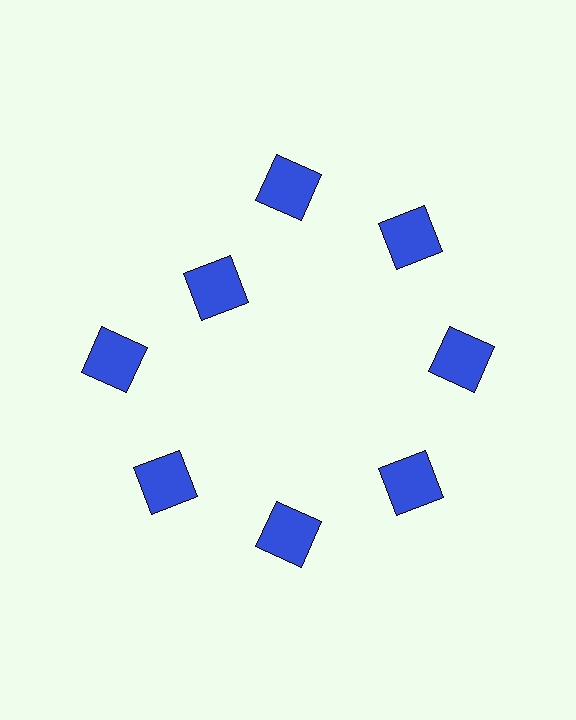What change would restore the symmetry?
The symmetry would be restored by moving it outward, back onto the ring so that all 8 squares sit at equal angles and equal distance from the center.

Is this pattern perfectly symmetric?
No. The 8 blue squares are arranged in a ring, but one element near the 10 o'clock position is pulled inward toward the center, breaking the 8-fold rotational symmetry.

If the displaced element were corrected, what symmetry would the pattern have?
It would have 8-fold rotational symmetry — the pattern would map onto itself every 45 degrees.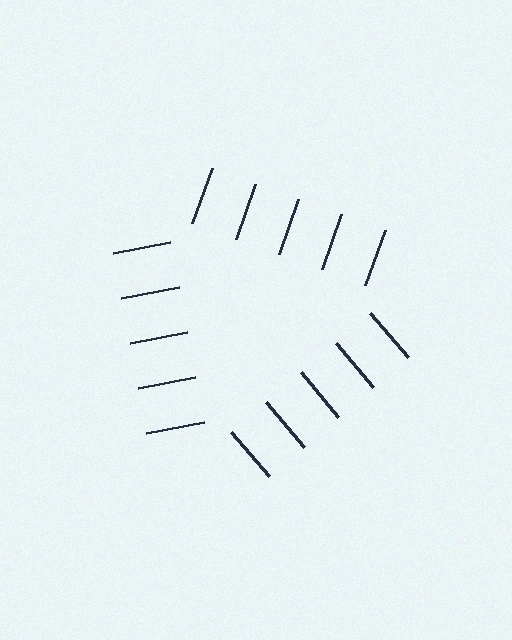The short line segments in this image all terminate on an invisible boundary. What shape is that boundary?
An illusory triangle — the line segments terminate on its edges but no continuous stroke is drawn.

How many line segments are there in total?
15 — 5 along each of the 3 edges.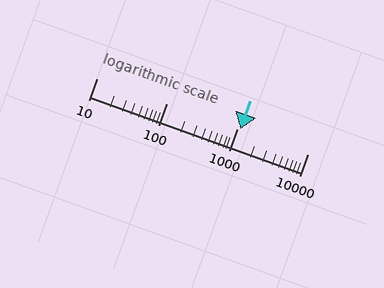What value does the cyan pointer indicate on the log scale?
The pointer indicates approximately 1100.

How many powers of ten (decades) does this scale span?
The scale spans 3 decades, from 10 to 10000.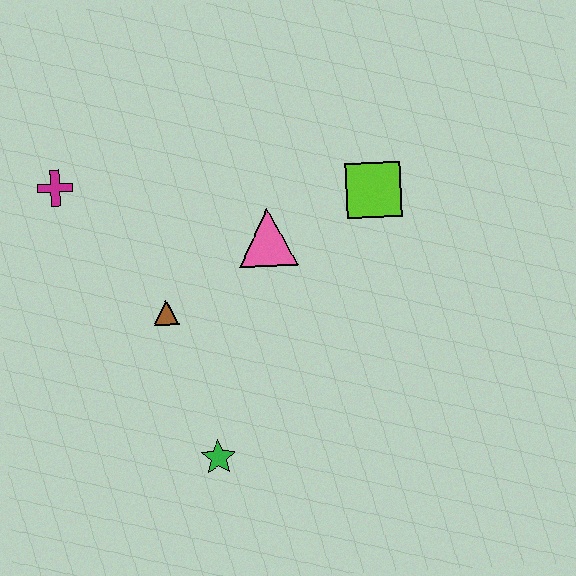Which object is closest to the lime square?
The pink triangle is closest to the lime square.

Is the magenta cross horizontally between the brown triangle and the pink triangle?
No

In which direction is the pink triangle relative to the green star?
The pink triangle is above the green star.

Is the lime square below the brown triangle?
No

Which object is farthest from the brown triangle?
The lime square is farthest from the brown triangle.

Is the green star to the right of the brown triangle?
Yes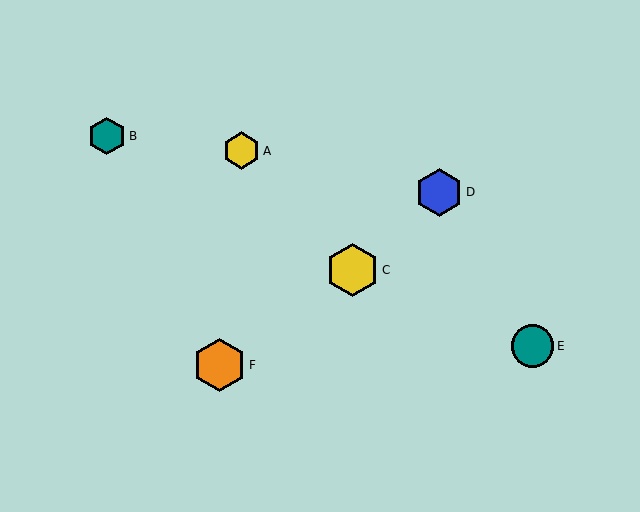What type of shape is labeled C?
Shape C is a yellow hexagon.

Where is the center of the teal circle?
The center of the teal circle is at (533, 346).